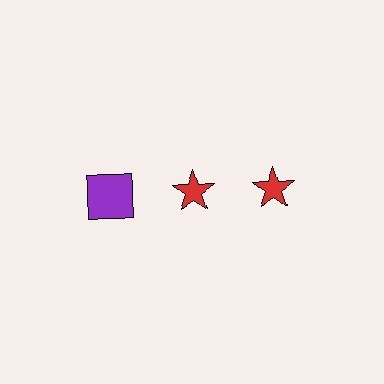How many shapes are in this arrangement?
There are 3 shapes arranged in a grid pattern.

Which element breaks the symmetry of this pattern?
The purple square in the top row, leftmost column breaks the symmetry. All other shapes are red stars.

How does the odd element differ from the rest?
It differs in both color (purple instead of red) and shape (square instead of star).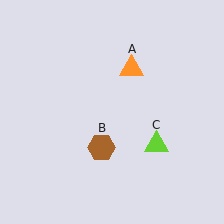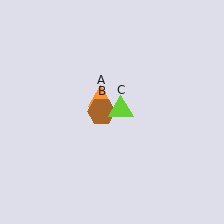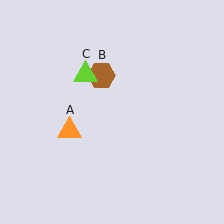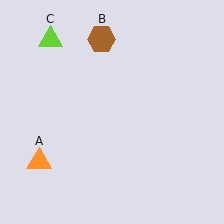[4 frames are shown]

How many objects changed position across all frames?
3 objects changed position: orange triangle (object A), brown hexagon (object B), lime triangle (object C).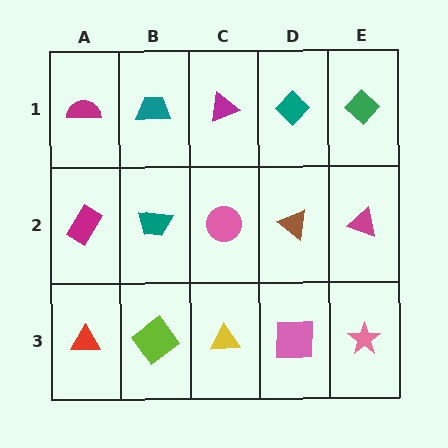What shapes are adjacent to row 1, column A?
A magenta rectangle (row 2, column A), a teal trapezoid (row 1, column B).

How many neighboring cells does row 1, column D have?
3.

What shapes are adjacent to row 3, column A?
A magenta rectangle (row 2, column A), a lime diamond (row 3, column B).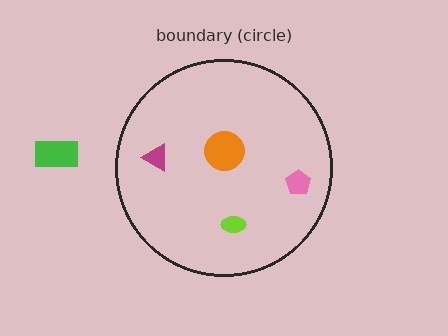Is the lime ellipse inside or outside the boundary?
Inside.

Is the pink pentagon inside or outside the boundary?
Inside.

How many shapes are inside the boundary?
4 inside, 1 outside.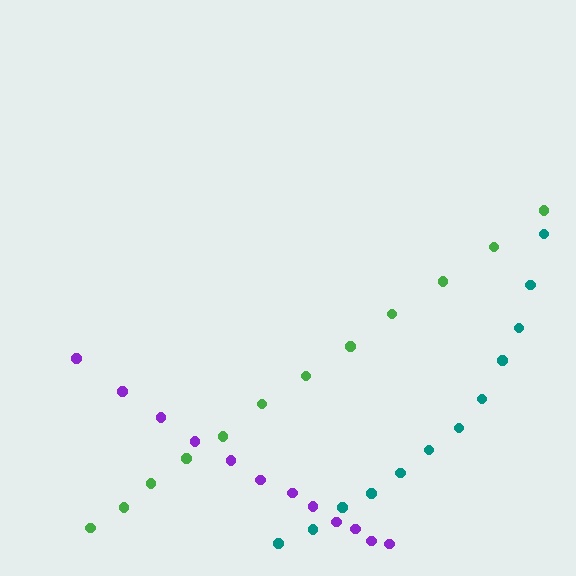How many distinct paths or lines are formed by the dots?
There are 3 distinct paths.